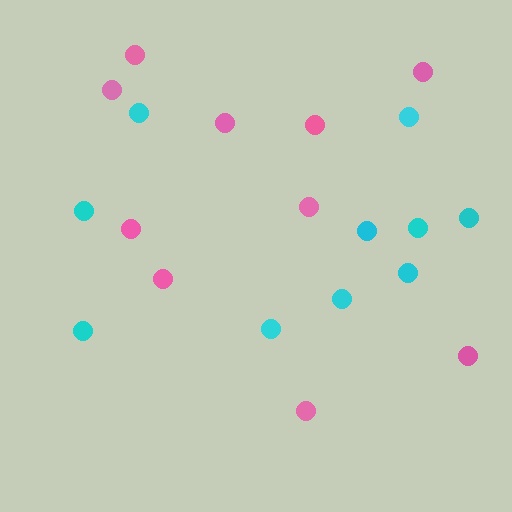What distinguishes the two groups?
There are 2 groups: one group of pink circles (10) and one group of cyan circles (10).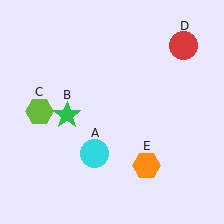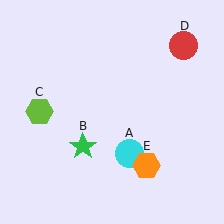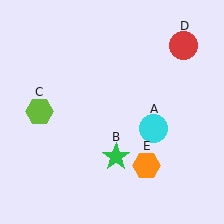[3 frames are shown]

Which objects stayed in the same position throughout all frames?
Lime hexagon (object C) and red circle (object D) and orange hexagon (object E) remained stationary.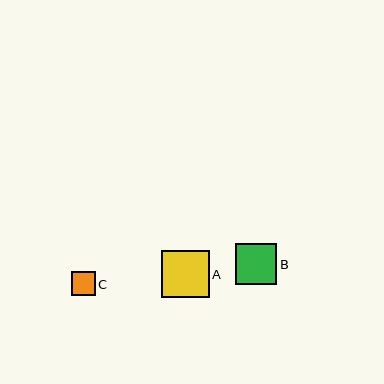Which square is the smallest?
Square C is the smallest with a size of approximately 24 pixels.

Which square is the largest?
Square A is the largest with a size of approximately 47 pixels.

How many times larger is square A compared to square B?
Square A is approximately 1.1 times the size of square B.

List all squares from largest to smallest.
From largest to smallest: A, B, C.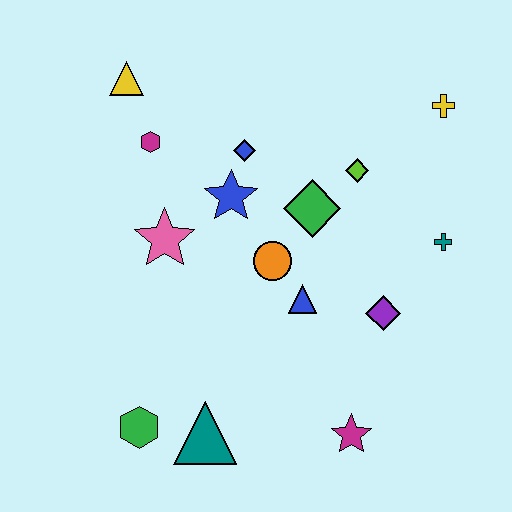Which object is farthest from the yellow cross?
The green hexagon is farthest from the yellow cross.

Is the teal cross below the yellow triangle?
Yes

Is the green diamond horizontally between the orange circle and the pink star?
No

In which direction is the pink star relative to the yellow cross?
The pink star is to the left of the yellow cross.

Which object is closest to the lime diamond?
The green diamond is closest to the lime diamond.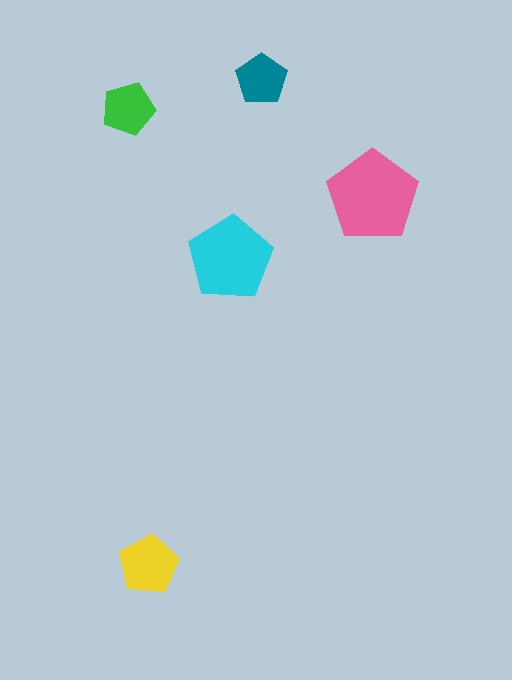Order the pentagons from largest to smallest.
the pink one, the cyan one, the yellow one, the green one, the teal one.